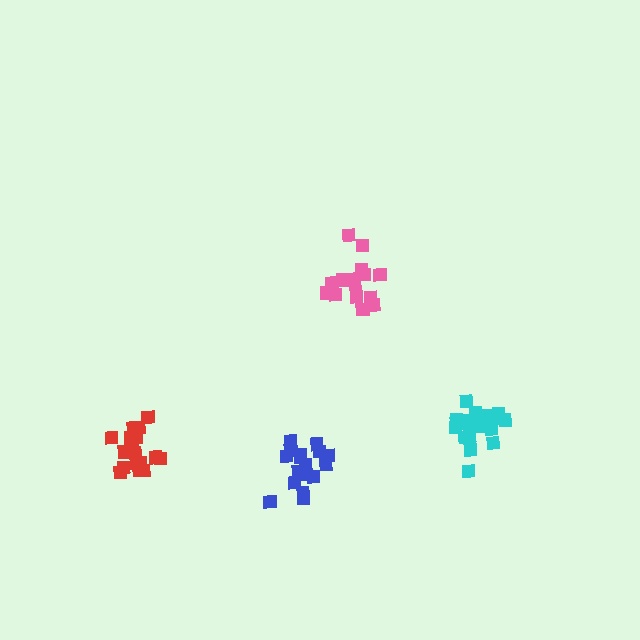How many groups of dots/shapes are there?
There are 4 groups.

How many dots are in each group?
Group 1: 21 dots, Group 2: 17 dots, Group 3: 16 dots, Group 4: 18 dots (72 total).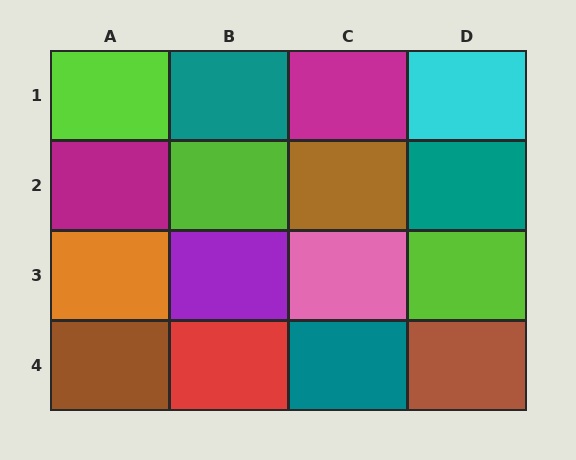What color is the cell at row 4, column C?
Teal.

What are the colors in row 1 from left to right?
Lime, teal, magenta, cyan.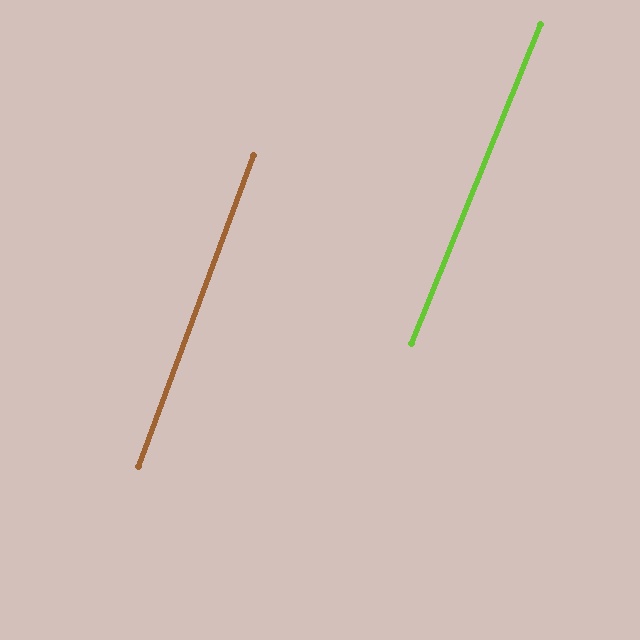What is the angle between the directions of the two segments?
Approximately 2 degrees.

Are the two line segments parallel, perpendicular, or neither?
Parallel — their directions differ by only 1.8°.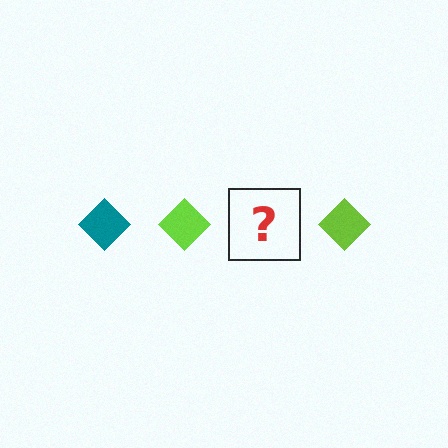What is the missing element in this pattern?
The missing element is a teal diamond.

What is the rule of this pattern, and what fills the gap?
The rule is that the pattern cycles through teal, lime diamonds. The gap should be filled with a teal diamond.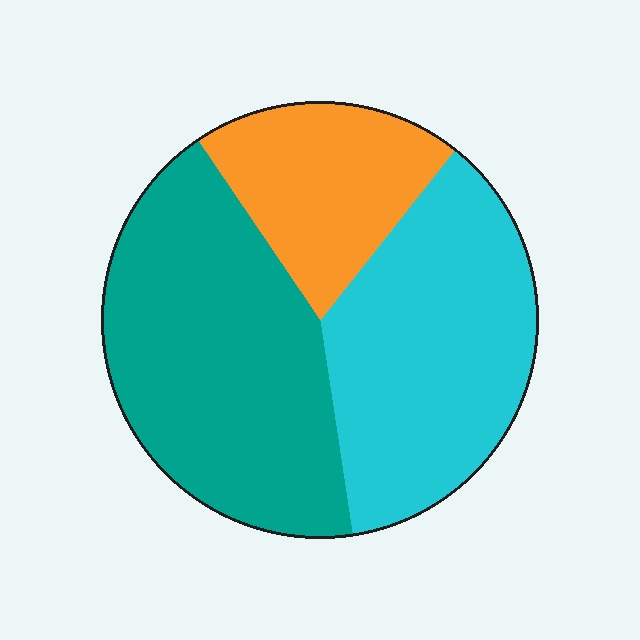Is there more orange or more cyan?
Cyan.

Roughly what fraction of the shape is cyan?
Cyan takes up about three eighths (3/8) of the shape.